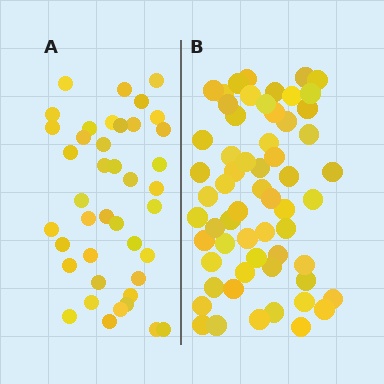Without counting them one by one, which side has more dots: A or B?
Region B (the right region) has more dots.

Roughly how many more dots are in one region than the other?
Region B has approximately 20 more dots than region A.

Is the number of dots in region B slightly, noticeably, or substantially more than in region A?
Region B has substantially more. The ratio is roughly 1.5 to 1.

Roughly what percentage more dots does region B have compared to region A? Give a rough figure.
About 45% more.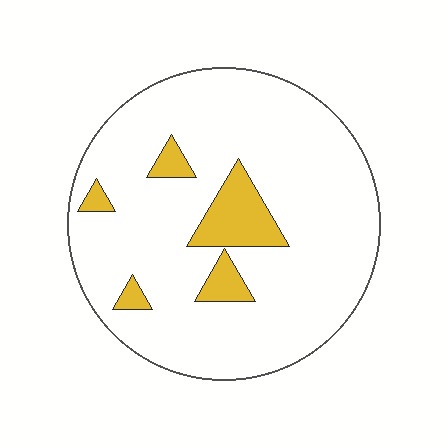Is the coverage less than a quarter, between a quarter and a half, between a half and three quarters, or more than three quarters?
Less than a quarter.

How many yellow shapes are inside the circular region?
5.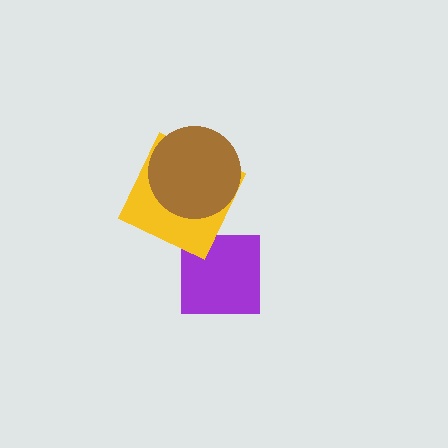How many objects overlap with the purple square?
0 objects overlap with the purple square.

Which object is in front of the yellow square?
The brown circle is in front of the yellow square.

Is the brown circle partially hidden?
No, no other shape covers it.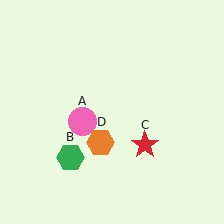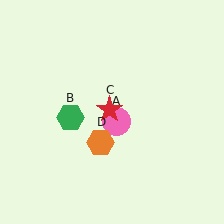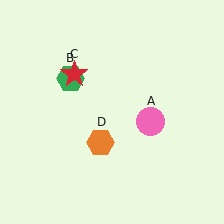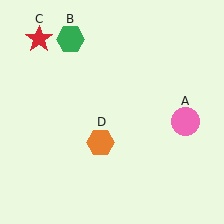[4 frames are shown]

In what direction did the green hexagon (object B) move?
The green hexagon (object B) moved up.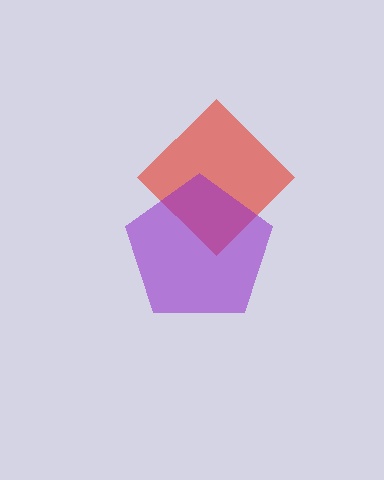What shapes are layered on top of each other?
The layered shapes are: a red diamond, a purple pentagon.